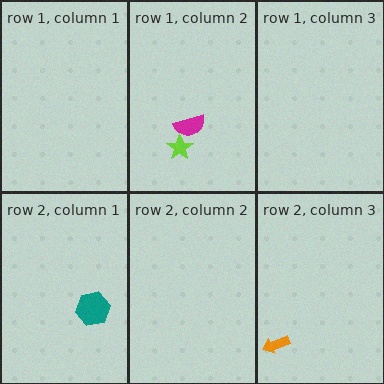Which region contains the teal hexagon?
The row 2, column 1 region.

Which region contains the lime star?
The row 1, column 2 region.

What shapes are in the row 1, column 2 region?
The magenta semicircle, the lime star.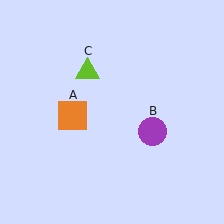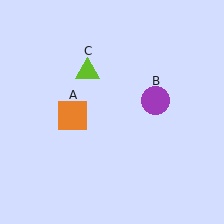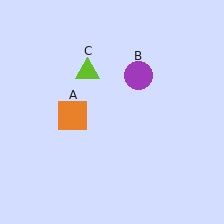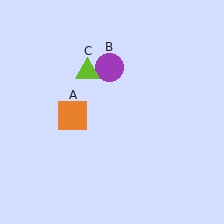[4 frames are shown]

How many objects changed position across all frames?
1 object changed position: purple circle (object B).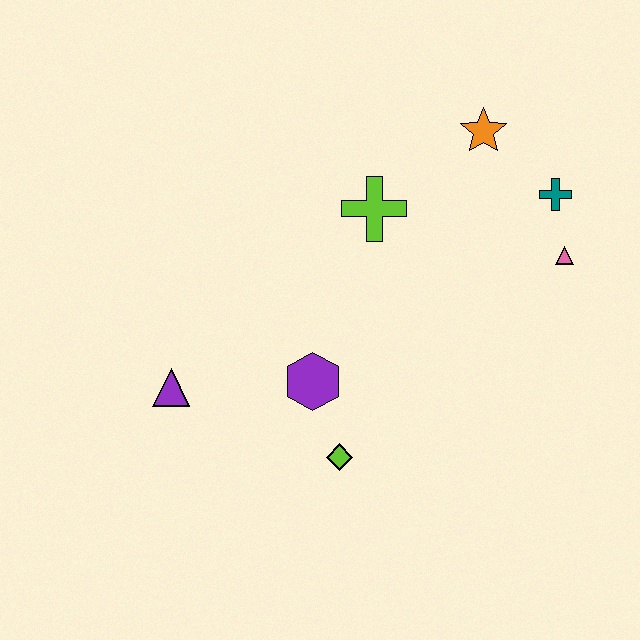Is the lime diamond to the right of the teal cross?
No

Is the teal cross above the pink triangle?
Yes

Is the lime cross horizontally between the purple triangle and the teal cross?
Yes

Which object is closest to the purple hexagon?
The lime diamond is closest to the purple hexagon.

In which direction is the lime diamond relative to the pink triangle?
The lime diamond is to the left of the pink triangle.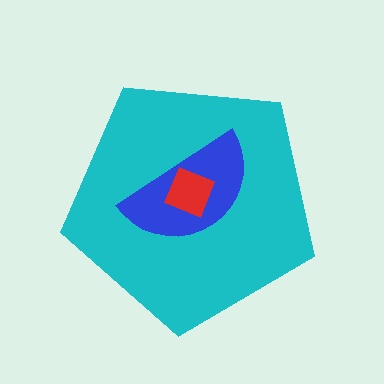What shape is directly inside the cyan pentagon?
The blue semicircle.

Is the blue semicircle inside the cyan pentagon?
Yes.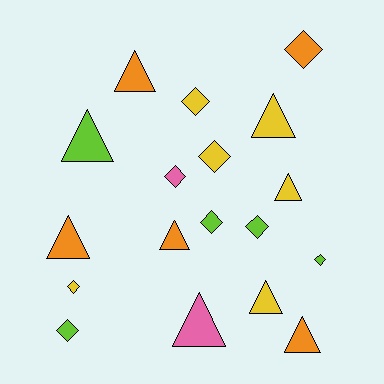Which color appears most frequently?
Yellow, with 6 objects.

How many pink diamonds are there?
There is 1 pink diamond.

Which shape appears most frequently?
Diamond, with 9 objects.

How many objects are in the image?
There are 18 objects.